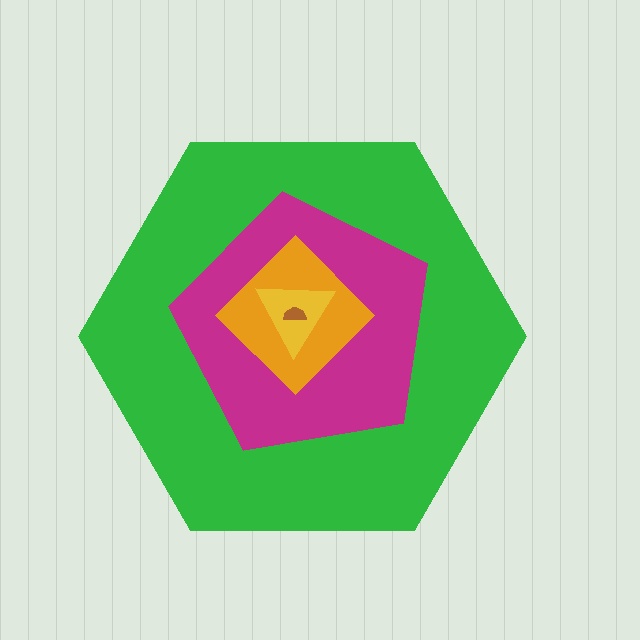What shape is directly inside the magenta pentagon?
The orange diamond.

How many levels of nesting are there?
5.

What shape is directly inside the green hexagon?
The magenta pentagon.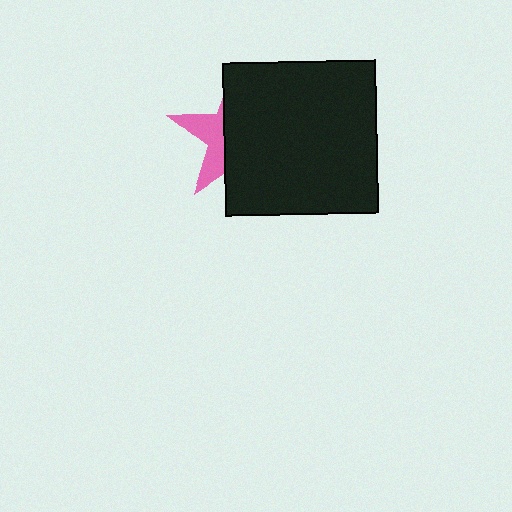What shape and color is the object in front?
The object in front is a black square.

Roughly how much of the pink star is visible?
A small part of it is visible (roughly 33%).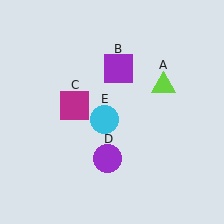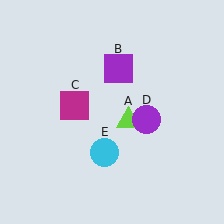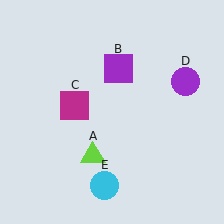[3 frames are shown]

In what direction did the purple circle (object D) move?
The purple circle (object D) moved up and to the right.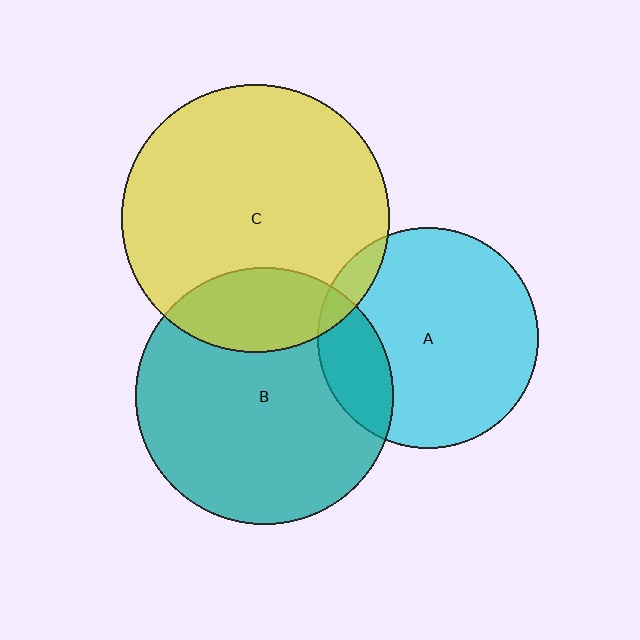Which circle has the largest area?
Circle C (yellow).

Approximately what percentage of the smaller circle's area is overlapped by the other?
Approximately 10%.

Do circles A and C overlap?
Yes.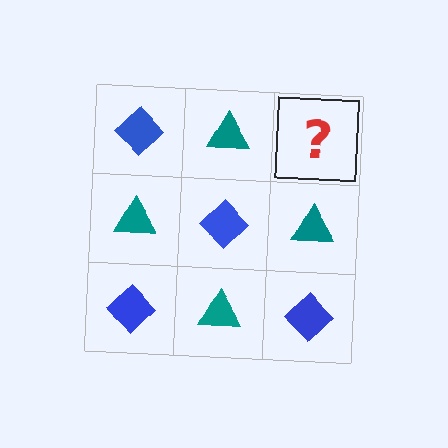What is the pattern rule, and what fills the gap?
The rule is that it alternates blue diamond and teal triangle in a checkerboard pattern. The gap should be filled with a blue diamond.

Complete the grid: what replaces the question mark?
The question mark should be replaced with a blue diamond.